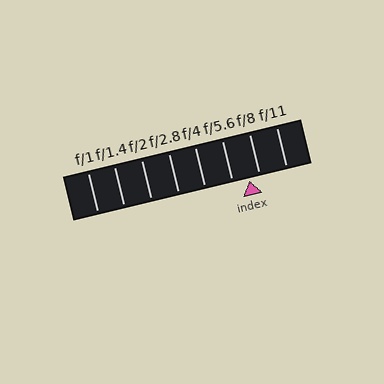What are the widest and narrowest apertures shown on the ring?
The widest aperture shown is f/1 and the narrowest is f/11.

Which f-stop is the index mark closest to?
The index mark is closest to f/8.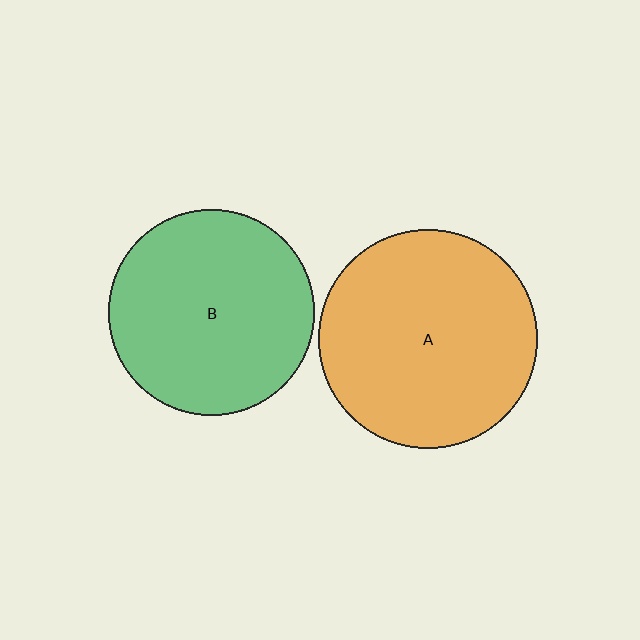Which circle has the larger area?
Circle A (orange).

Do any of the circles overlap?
No, none of the circles overlap.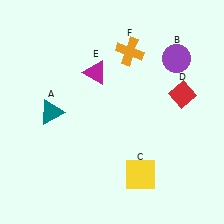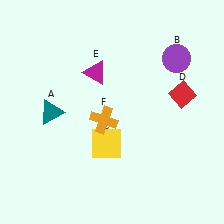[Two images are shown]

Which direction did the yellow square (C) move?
The yellow square (C) moved left.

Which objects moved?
The objects that moved are: the yellow square (C), the orange cross (F).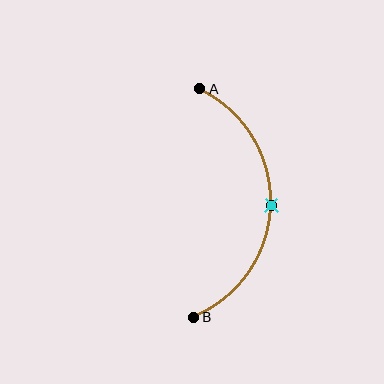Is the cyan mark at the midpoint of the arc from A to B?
Yes. The cyan mark lies on the arc at equal arc-length from both A and B — it is the arc midpoint.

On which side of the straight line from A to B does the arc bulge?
The arc bulges to the right of the straight line connecting A and B.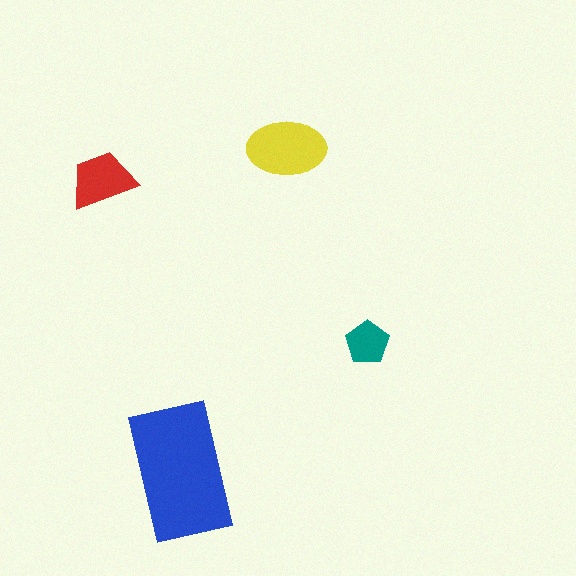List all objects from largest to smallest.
The blue rectangle, the yellow ellipse, the red trapezoid, the teal pentagon.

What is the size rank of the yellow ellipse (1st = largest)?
2nd.